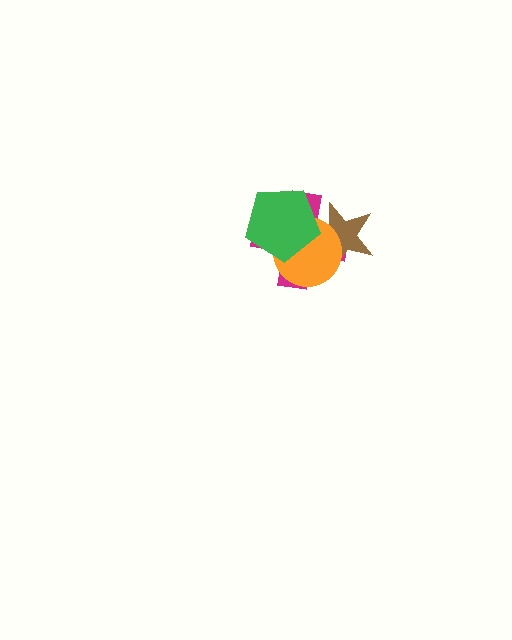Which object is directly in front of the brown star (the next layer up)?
The orange circle is directly in front of the brown star.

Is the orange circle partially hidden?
Yes, it is partially covered by another shape.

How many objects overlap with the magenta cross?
3 objects overlap with the magenta cross.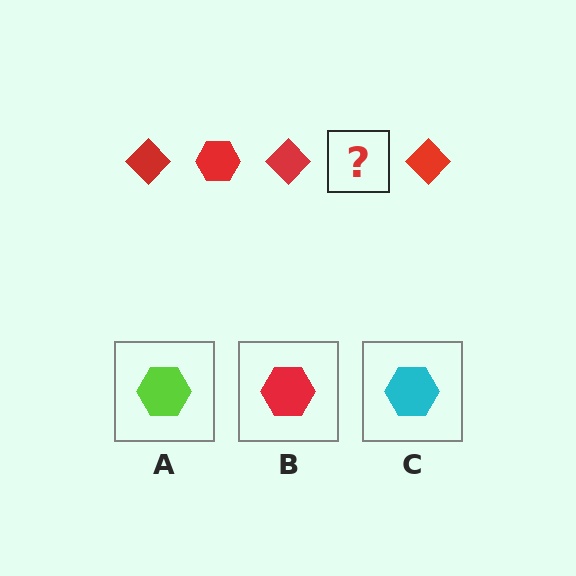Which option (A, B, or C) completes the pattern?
B.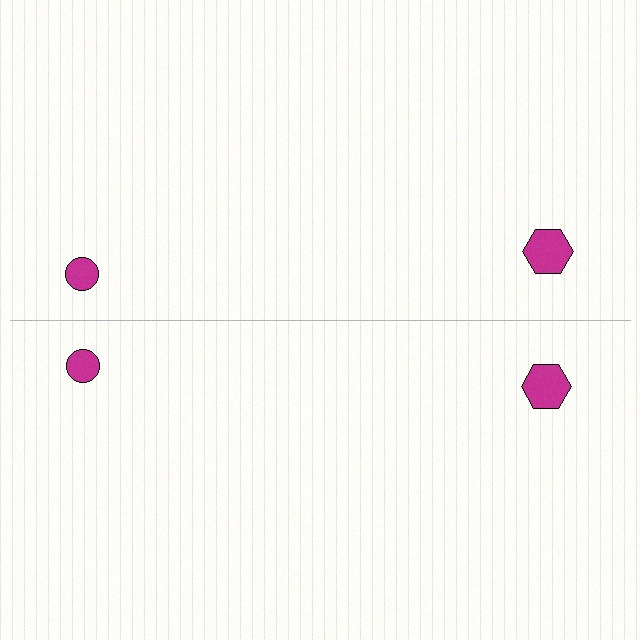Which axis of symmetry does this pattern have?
The pattern has a horizontal axis of symmetry running through the center of the image.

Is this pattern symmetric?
Yes, this pattern has bilateral (reflection) symmetry.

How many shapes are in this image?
There are 4 shapes in this image.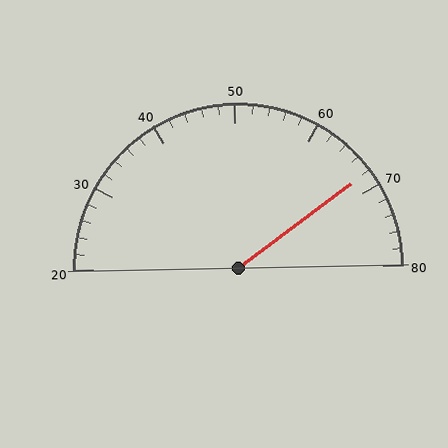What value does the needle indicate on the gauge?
The needle indicates approximately 68.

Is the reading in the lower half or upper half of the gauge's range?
The reading is in the upper half of the range (20 to 80).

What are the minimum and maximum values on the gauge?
The gauge ranges from 20 to 80.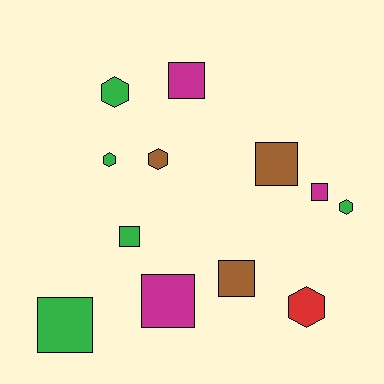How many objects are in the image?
There are 12 objects.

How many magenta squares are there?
There are 3 magenta squares.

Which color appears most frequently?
Green, with 5 objects.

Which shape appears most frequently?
Square, with 7 objects.